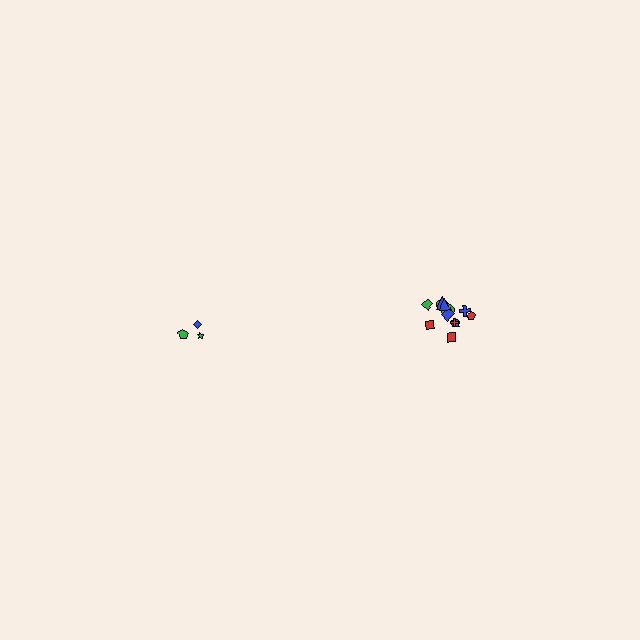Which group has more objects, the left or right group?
The right group.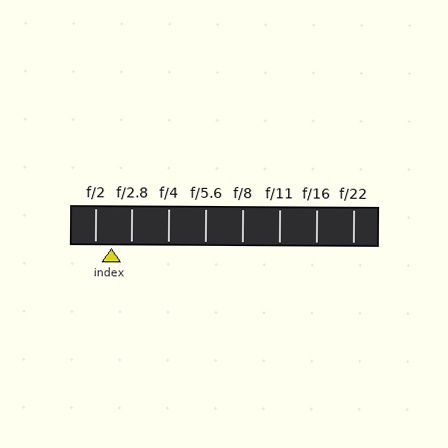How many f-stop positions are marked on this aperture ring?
There are 8 f-stop positions marked.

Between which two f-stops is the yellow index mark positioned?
The index mark is between f/2 and f/2.8.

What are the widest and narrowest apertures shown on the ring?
The widest aperture shown is f/2 and the narrowest is f/22.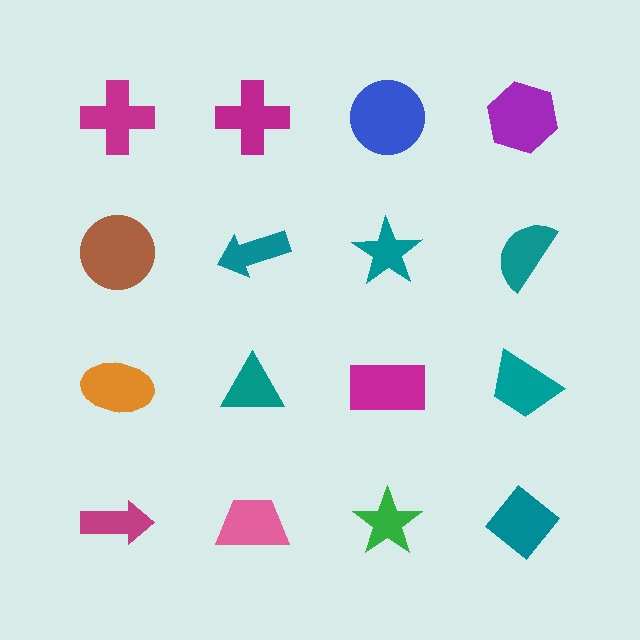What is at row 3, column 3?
A magenta rectangle.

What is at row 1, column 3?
A blue circle.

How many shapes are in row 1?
4 shapes.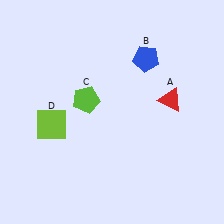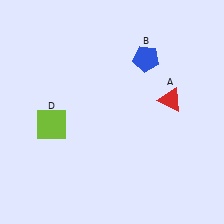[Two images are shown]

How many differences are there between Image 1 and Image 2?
There is 1 difference between the two images.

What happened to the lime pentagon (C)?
The lime pentagon (C) was removed in Image 2. It was in the top-left area of Image 1.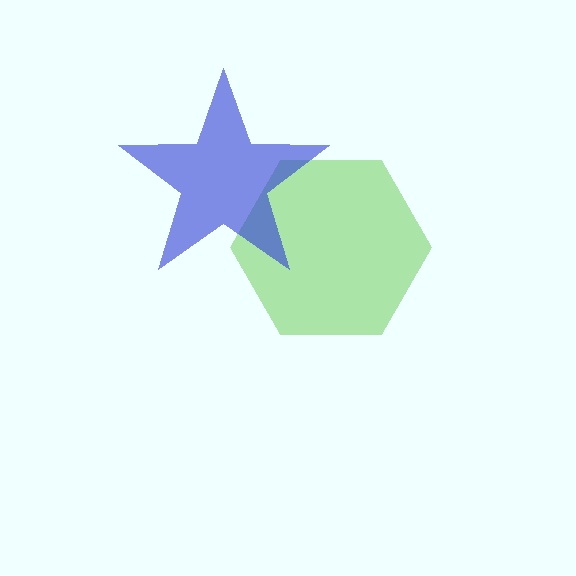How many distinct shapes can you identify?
There are 2 distinct shapes: a lime hexagon, a blue star.